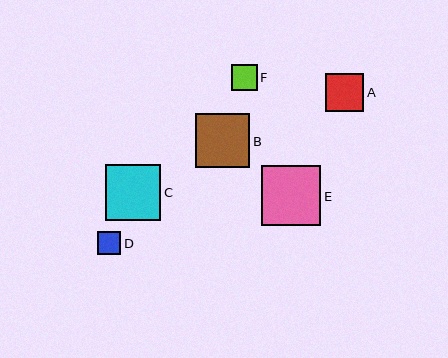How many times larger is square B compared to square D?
Square B is approximately 2.4 times the size of square D.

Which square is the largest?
Square E is the largest with a size of approximately 60 pixels.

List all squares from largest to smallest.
From largest to smallest: E, C, B, A, F, D.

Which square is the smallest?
Square D is the smallest with a size of approximately 23 pixels.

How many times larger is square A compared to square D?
Square A is approximately 1.7 times the size of square D.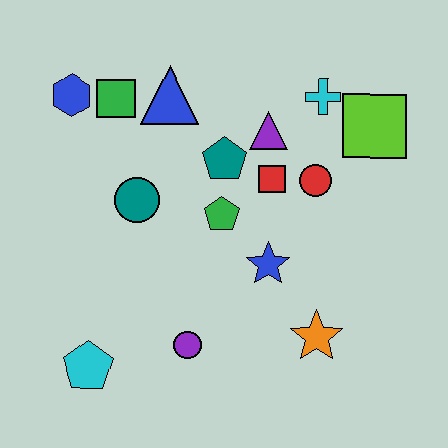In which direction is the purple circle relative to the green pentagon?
The purple circle is below the green pentagon.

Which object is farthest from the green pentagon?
The cyan pentagon is farthest from the green pentagon.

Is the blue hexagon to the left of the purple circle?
Yes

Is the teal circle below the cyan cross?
Yes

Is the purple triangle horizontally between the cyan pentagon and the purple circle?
No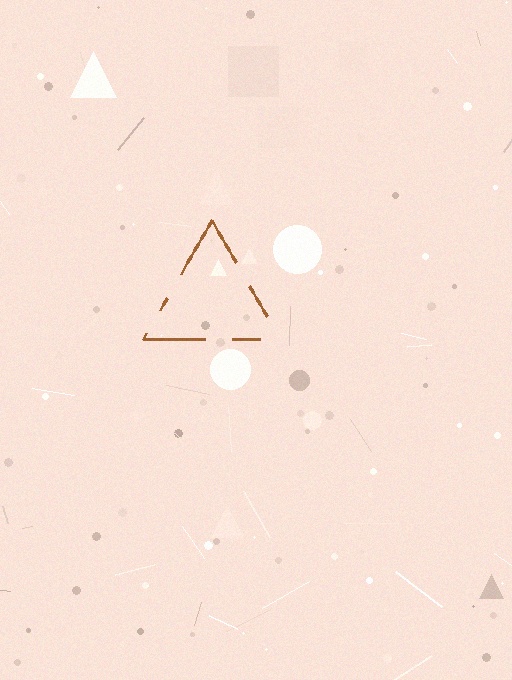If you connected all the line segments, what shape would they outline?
They would outline a triangle.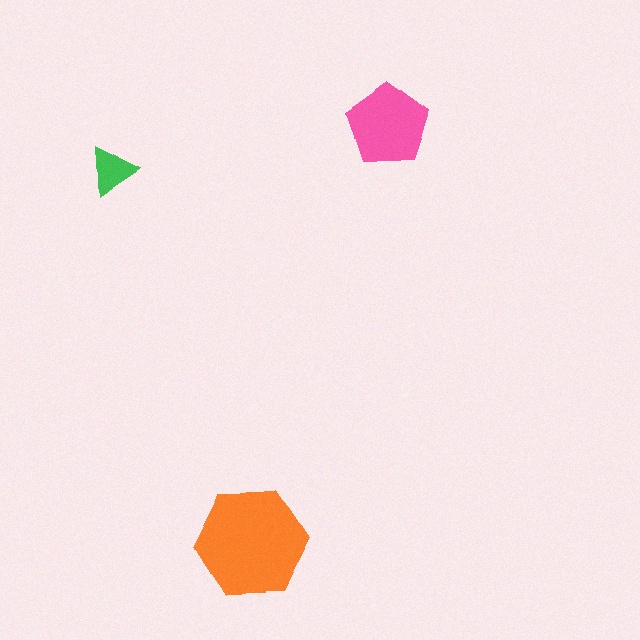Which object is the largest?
The orange hexagon.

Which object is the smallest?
The green triangle.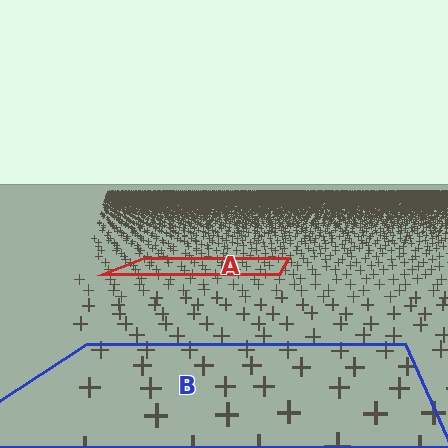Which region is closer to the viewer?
Region B is closer. The texture elements there are larger and more spread out.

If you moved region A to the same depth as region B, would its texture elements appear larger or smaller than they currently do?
They would appear larger. At a closer depth, the same texture elements are projected at a bigger on-screen size.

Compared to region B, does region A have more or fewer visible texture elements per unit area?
Region A has more texture elements per unit area — they are packed more densely because it is farther away.